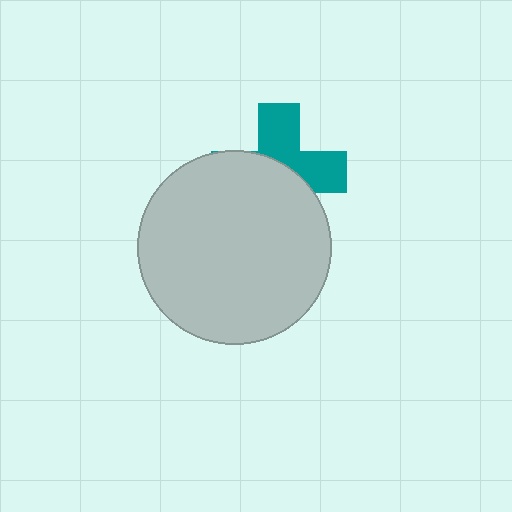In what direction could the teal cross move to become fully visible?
The teal cross could move up. That would shift it out from behind the light gray circle entirely.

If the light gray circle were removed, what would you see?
You would see the complete teal cross.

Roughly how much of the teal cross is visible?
A small part of it is visible (roughly 45%).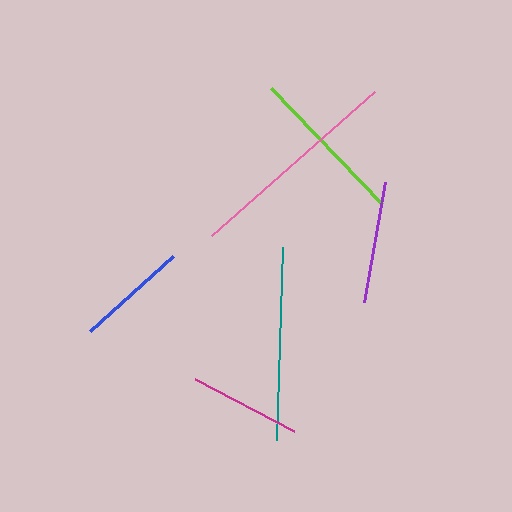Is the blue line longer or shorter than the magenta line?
The magenta line is longer than the blue line.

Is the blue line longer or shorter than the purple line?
The purple line is longer than the blue line.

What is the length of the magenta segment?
The magenta segment is approximately 111 pixels long.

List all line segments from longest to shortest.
From longest to shortest: pink, teal, lime, purple, magenta, blue.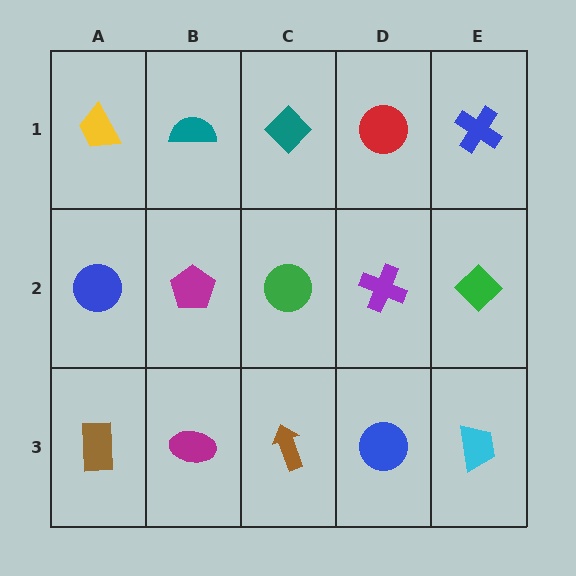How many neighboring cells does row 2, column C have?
4.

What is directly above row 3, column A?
A blue circle.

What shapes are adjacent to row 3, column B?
A magenta pentagon (row 2, column B), a brown rectangle (row 3, column A), a brown arrow (row 3, column C).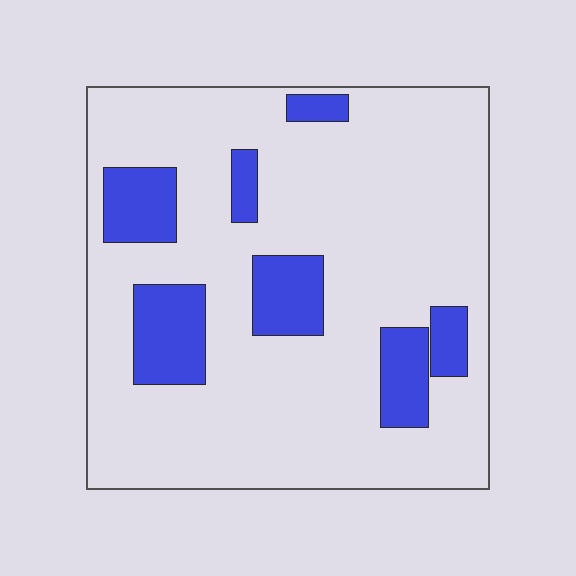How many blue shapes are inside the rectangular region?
7.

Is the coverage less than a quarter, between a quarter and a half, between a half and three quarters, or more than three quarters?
Less than a quarter.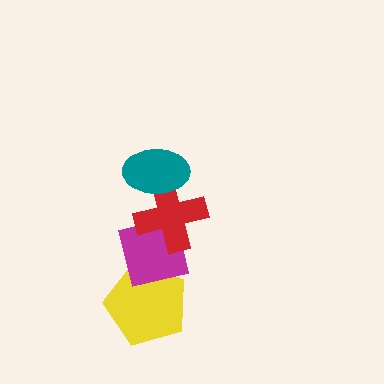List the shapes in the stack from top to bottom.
From top to bottom: the teal ellipse, the red cross, the magenta square, the yellow pentagon.